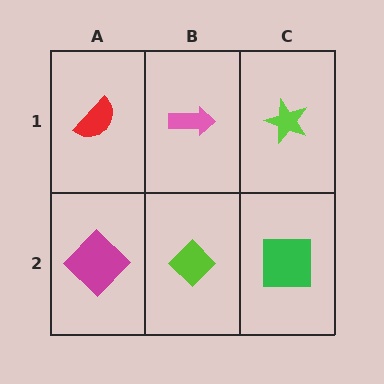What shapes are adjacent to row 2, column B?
A pink arrow (row 1, column B), a magenta diamond (row 2, column A), a green square (row 2, column C).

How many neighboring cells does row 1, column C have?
2.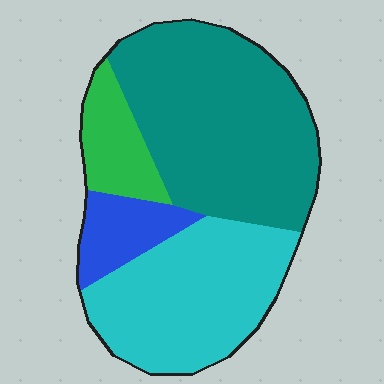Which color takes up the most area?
Teal, at roughly 45%.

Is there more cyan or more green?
Cyan.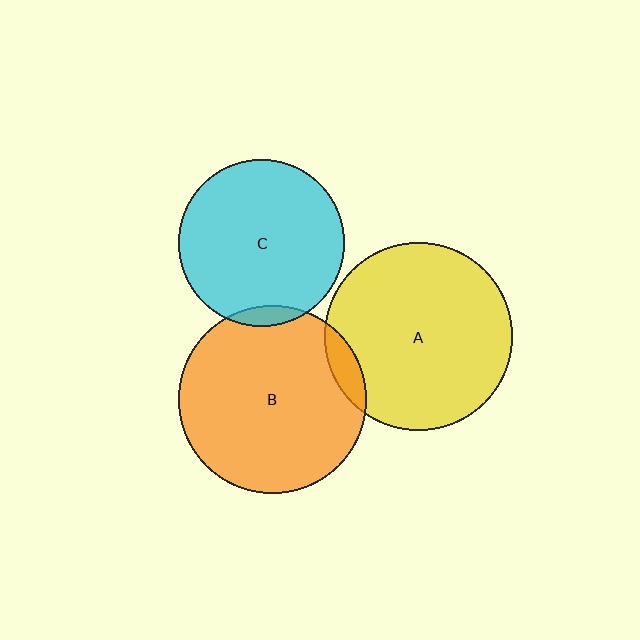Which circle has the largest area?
Circle B (orange).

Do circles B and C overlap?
Yes.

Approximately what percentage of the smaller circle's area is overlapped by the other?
Approximately 5%.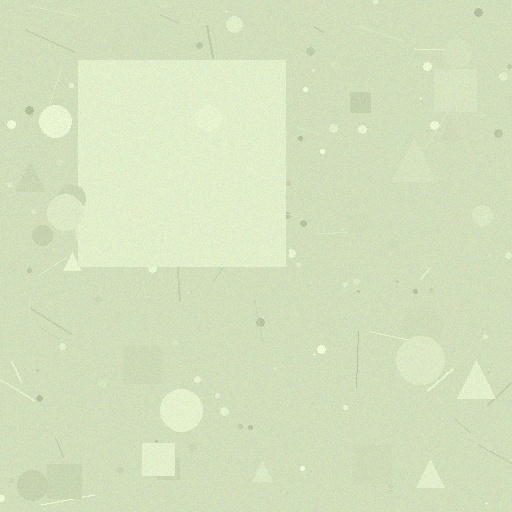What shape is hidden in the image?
A square is hidden in the image.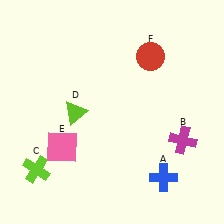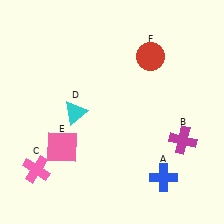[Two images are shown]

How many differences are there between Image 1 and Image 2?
There are 2 differences between the two images.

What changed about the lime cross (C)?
In Image 1, C is lime. In Image 2, it changed to pink.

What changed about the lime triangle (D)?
In Image 1, D is lime. In Image 2, it changed to cyan.